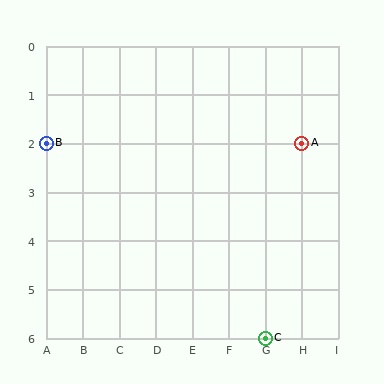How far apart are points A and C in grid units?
Points A and C are 1 column and 4 rows apart (about 4.1 grid units diagonally).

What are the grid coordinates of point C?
Point C is at grid coordinates (G, 6).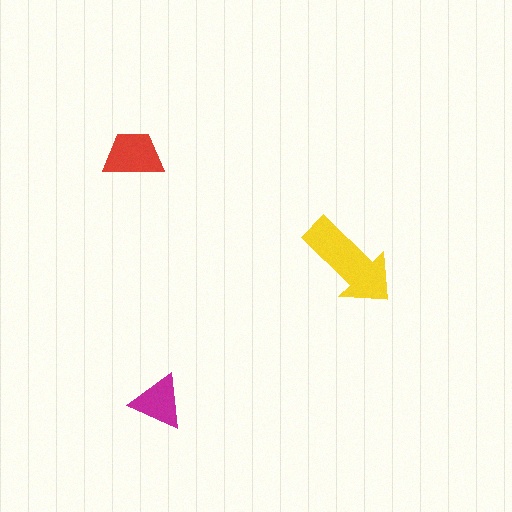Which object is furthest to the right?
The yellow arrow is rightmost.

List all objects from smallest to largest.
The magenta triangle, the red trapezoid, the yellow arrow.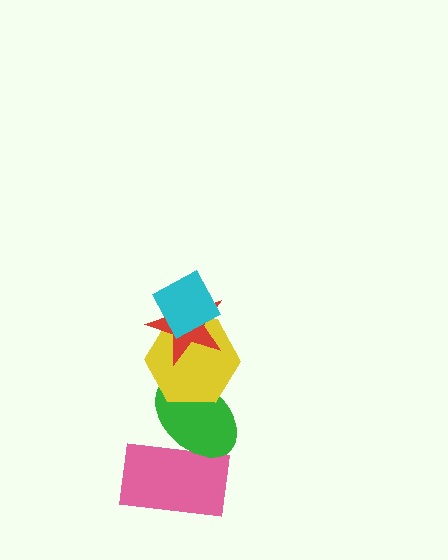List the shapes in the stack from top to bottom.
From top to bottom: the cyan diamond, the red star, the yellow hexagon, the green ellipse, the pink rectangle.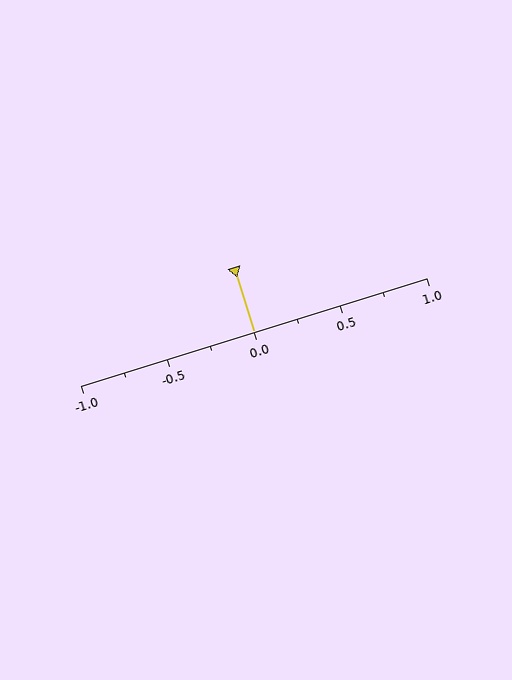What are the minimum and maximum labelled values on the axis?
The axis runs from -1.0 to 1.0.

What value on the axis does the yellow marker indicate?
The marker indicates approximately 0.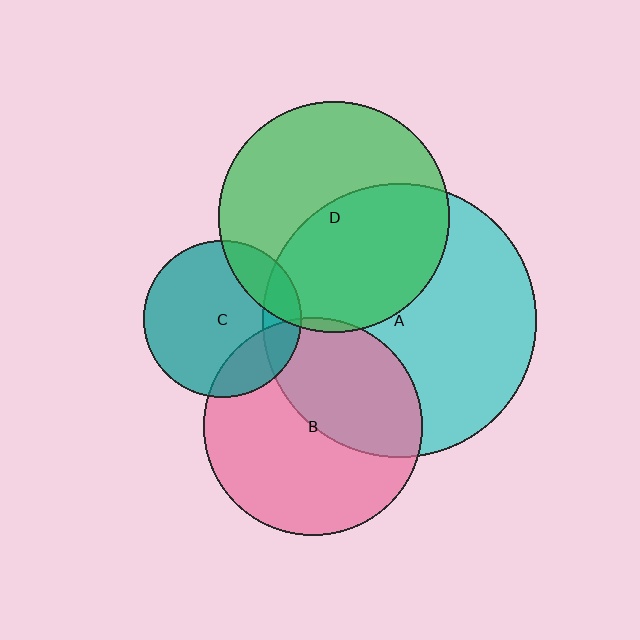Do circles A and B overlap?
Yes.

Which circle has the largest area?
Circle A (cyan).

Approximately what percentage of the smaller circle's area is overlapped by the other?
Approximately 40%.